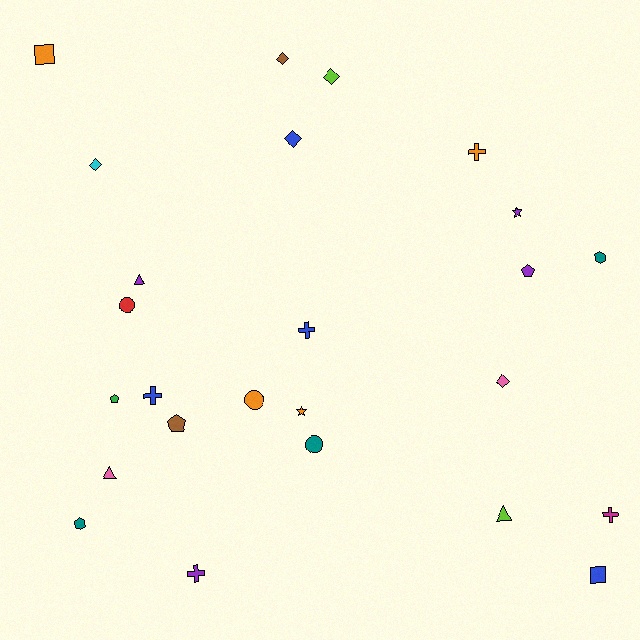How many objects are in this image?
There are 25 objects.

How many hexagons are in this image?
There are 2 hexagons.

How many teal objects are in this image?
There are 3 teal objects.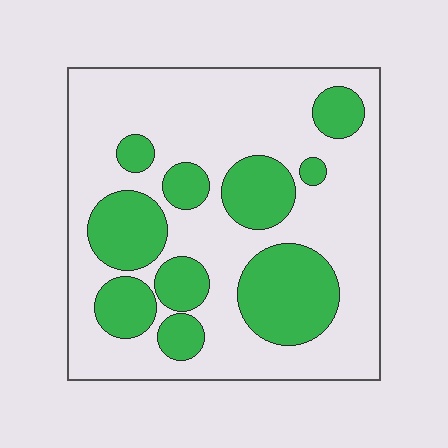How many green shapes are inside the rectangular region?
10.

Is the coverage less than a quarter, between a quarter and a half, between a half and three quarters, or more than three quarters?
Between a quarter and a half.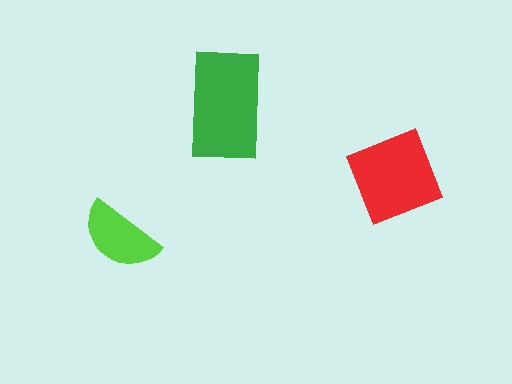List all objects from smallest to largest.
The lime semicircle, the red square, the green rectangle.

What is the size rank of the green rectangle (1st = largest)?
1st.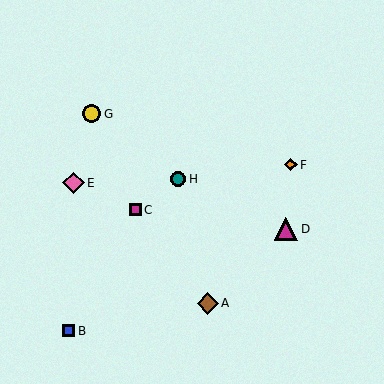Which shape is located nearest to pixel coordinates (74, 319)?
The blue square (labeled B) at (68, 331) is nearest to that location.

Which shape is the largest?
The magenta triangle (labeled D) is the largest.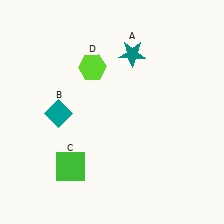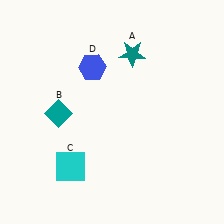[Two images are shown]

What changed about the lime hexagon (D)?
In Image 1, D is lime. In Image 2, it changed to blue.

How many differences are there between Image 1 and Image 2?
There are 2 differences between the two images.